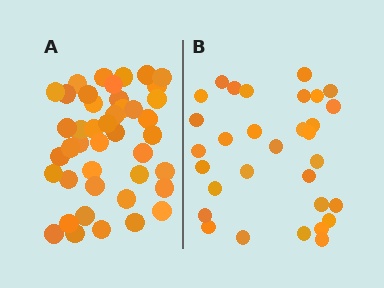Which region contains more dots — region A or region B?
Region A (the left region) has more dots.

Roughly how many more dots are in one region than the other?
Region A has roughly 12 or so more dots than region B.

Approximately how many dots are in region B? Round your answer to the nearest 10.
About 30 dots. (The exact count is 31, which rounds to 30.)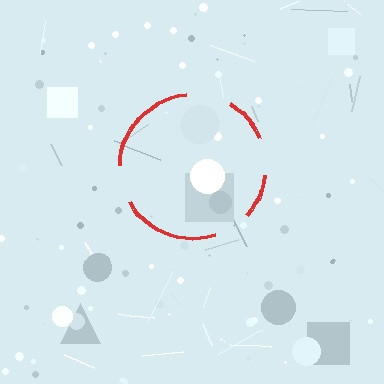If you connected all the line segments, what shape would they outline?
They would outline a circle.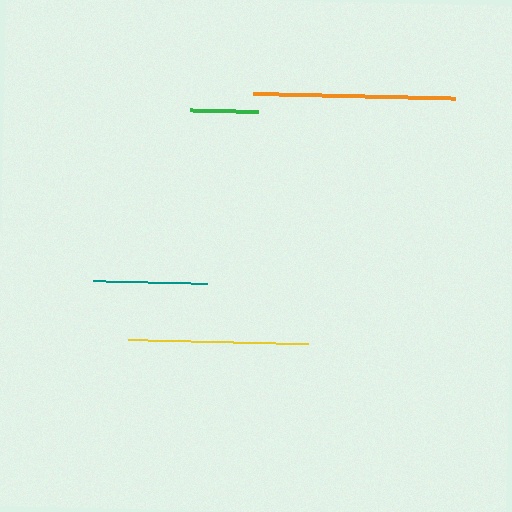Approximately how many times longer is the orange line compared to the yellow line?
The orange line is approximately 1.1 times the length of the yellow line.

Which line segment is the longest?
The orange line is the longest at approximately 202 pixels.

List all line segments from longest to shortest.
From longest to shortest: orange, yellow, teal, green.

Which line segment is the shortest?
The green line is the shortest at approximately 67 pixels.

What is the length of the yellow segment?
The yellow segment is approximately 180 pixels long.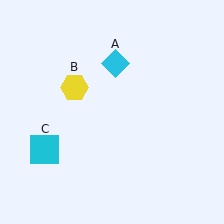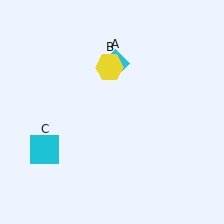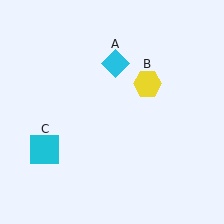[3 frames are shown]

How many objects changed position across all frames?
1 object changed position: yellow hexagon (object B).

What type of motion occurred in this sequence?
The yellow hexagon (object B) rotated clockwise around the center of the scene.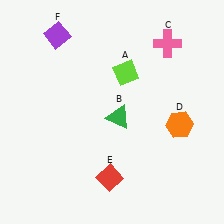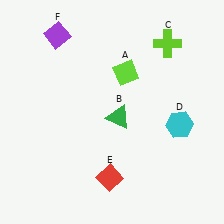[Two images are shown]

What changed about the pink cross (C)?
In Image 1, C is pink. In Image 2, it changed to lime.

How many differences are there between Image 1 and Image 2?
There are 2 differences between the two images.